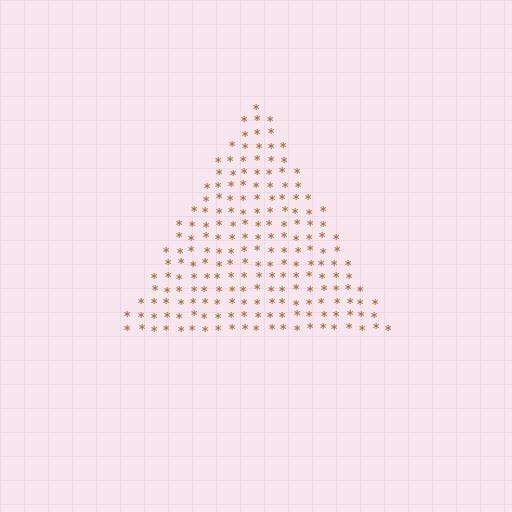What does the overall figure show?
The overall figure shows a triangle.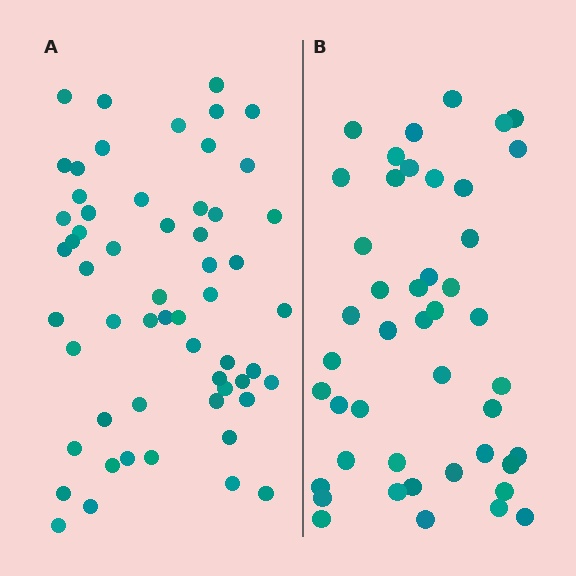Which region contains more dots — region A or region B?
Region A (the left region) has more dots.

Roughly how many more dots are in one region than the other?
Region A has roughly 12 or so more dots than region B.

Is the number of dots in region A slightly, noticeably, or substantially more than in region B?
Region A has noticeably more, but not dramatically so. The ratio is roughly 1.3 to 1.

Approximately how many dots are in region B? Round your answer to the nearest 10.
About 40 dots. (The exact count is 45, which rounds to 40.)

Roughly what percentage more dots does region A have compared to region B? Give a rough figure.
About 25% more.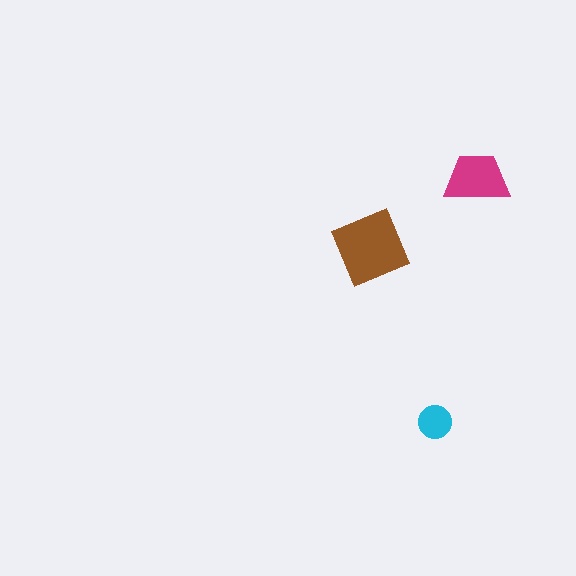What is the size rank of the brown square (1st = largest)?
1st.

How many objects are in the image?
There are 3 objects in the image.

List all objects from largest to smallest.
The brown square, the magenta trapezoid, the cyan circle.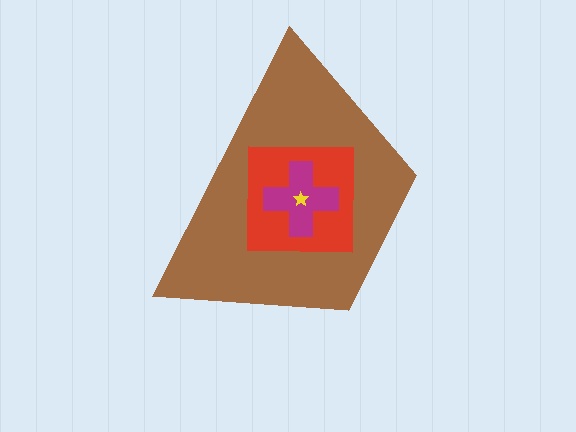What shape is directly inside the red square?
The magenta cross.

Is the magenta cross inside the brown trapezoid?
Yes.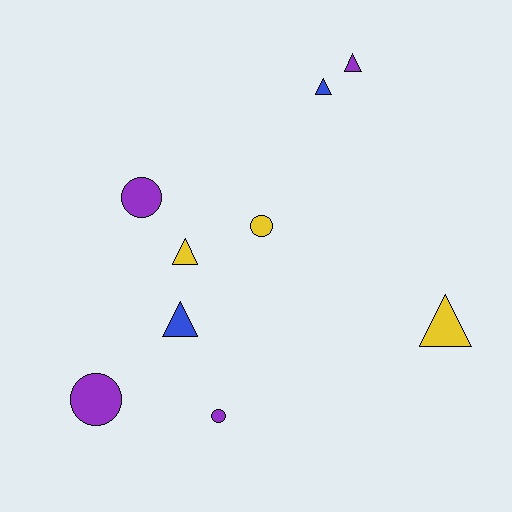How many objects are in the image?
There are 9 objects.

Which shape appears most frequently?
Triangle, with 5 objects.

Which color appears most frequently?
Purple, with 4 objects.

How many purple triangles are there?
There is 1 purple triangle.